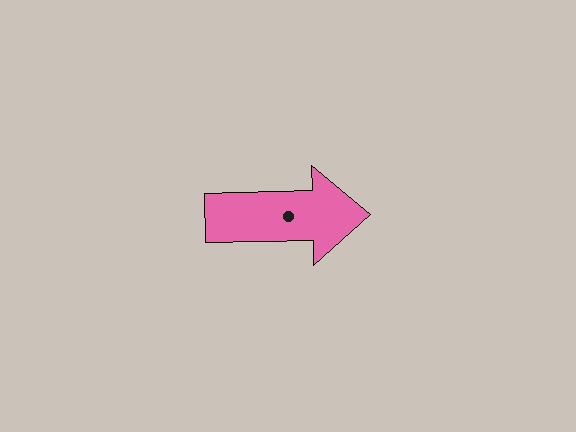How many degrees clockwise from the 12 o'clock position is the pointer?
Approximately 89 degrees.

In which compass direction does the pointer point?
East.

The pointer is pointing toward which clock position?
Roughly 3 o'clock.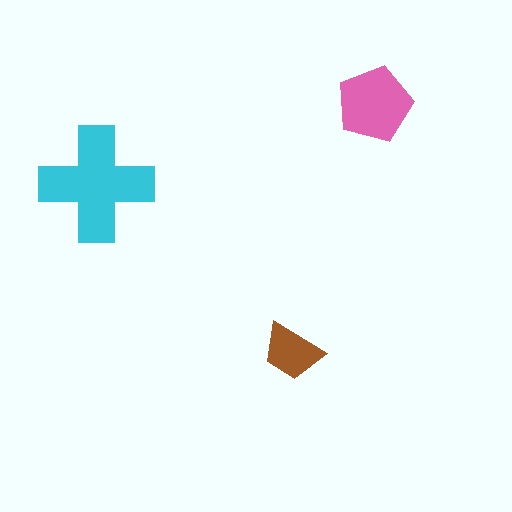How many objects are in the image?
There are 3 objects in the image.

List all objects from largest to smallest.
The cyan cross, the pink pentagon, the brown trapezoid.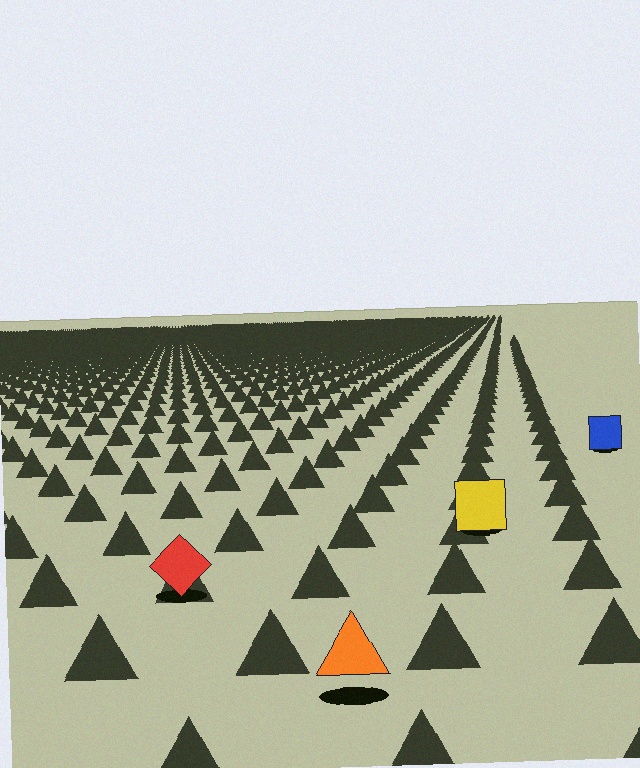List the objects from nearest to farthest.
From nearest to farthest: the orange triangle, the red diamond, the yellow square, the blue square.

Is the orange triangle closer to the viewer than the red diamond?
Yes. The orange triangle is closer — you can tell from the texture gradient: the ground texture is coarser near it.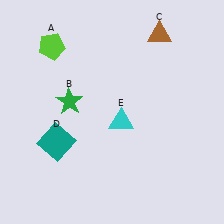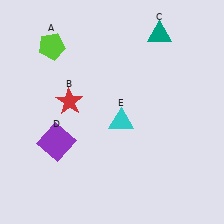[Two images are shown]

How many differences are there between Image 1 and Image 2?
There are 3 differences between the two images.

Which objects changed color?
B changed from green to red. C changed from brown to teal. D changed from teal to purple.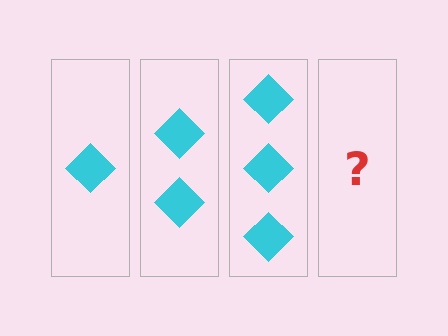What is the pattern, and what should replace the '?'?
The pattern is that each step adds one more diamond. The '?' should be 4 diamonds.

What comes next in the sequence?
The next element should be 4 diamonds.